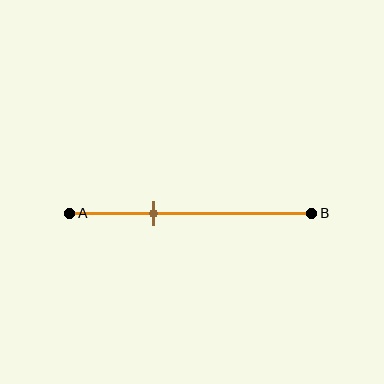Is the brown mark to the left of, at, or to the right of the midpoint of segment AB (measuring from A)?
The brown mark is to the left of the midpoint of segment AB.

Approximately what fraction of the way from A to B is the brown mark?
The brown mark is approximately 35% of the way from A to B.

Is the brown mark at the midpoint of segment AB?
No, the mark is at about 35% from A, not at the 50% midpoint.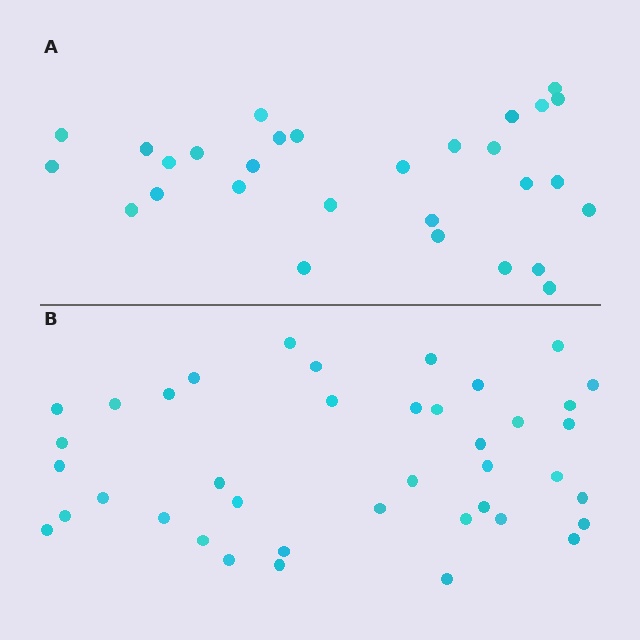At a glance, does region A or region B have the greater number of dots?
Region B (the bottom region) has more dots.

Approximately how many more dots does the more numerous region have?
Region B has roughly 12 or so more dots than region A.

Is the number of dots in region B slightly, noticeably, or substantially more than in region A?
Region B has noticeably more, but not dramatically so. The ratio is roughly 1.4 to 1.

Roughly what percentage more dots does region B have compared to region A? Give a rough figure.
About 40% more.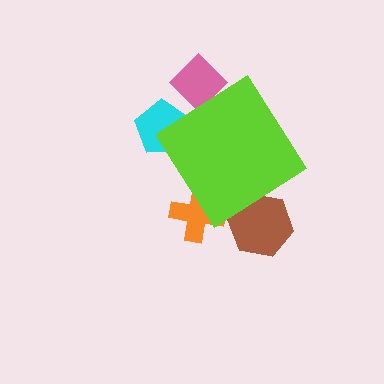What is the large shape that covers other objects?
A lime diamond.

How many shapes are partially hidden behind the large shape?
4 shapes are partially hidden.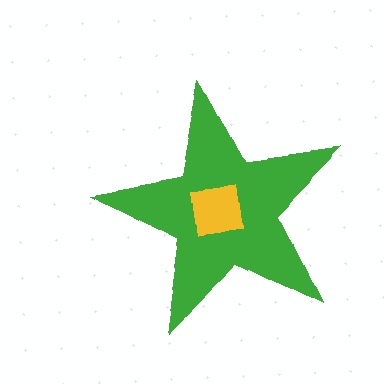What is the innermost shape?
The yellow square.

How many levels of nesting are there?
2.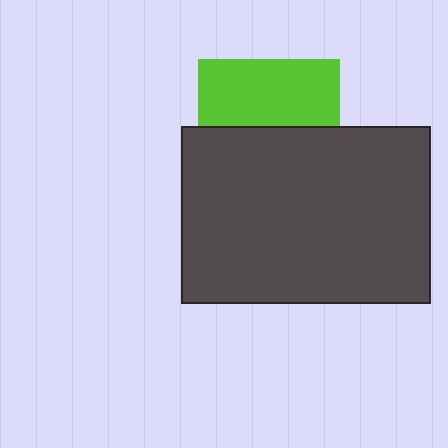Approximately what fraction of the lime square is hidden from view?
Roughly 54% of the lime square is hidden behind the dark gray rectangle.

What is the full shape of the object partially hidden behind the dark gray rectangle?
The partially hidden object is a lime square.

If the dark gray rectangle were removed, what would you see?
You would see the complete lime square.